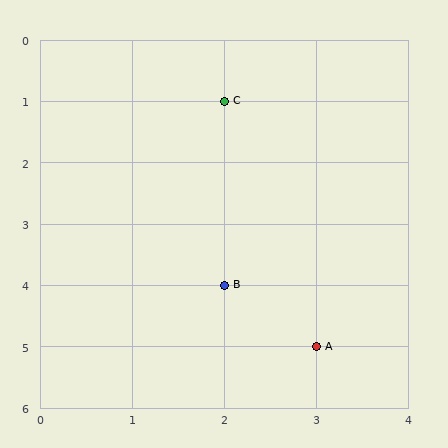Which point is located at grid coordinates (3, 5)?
Point A is at (3, 5).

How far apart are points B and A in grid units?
Points B and A are 1 column and 1 row apart (about 1.4 grid units diagonally).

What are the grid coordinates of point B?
Point B is at grid coordinates (2, 4).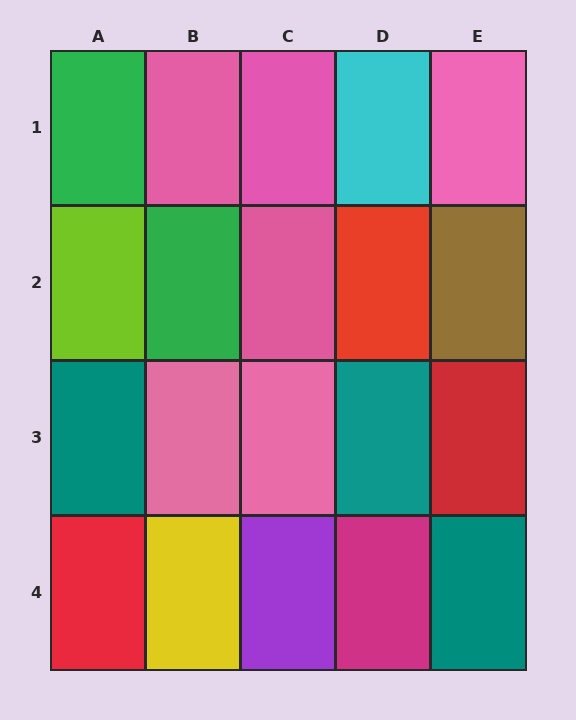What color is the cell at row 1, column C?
Pink.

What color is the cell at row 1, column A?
Green.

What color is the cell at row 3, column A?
Teal.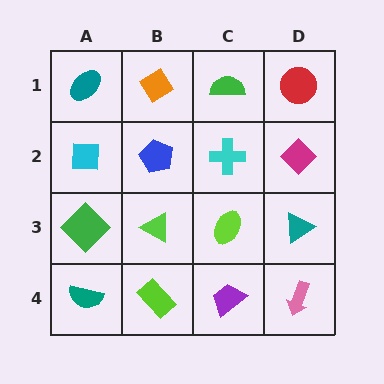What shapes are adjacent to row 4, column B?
A lime triangle (row 3, column B), a teal semicircle (row 4, column A), a purple trapezoid (row 4, column C).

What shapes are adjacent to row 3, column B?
A blue pentagon (row 2, column B), a lime rectangle (row 4, column B), a green diamond (row 3, column A), a lime ellipse (row 3, column C).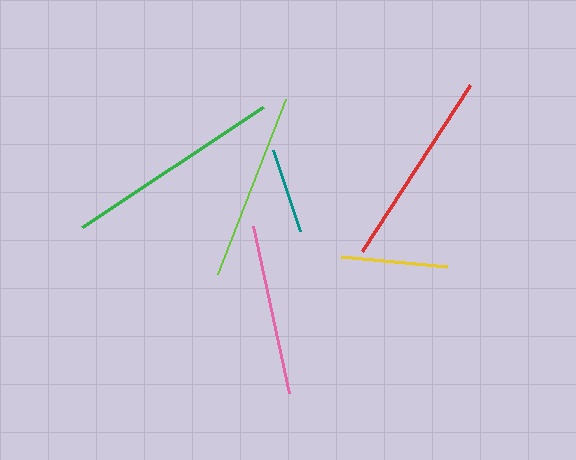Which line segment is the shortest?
The teal line is the shortest at approximately 85 pixels.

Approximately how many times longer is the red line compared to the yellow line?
The red line is approximately 1.8 times the length of the yellow line.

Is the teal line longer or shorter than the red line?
The red line is longer than the teal line.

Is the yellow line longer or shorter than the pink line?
The pink line is longer than the yellow line.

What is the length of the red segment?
The red segment is approximately 198 pixels long.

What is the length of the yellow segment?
The yellow segment is approximately 107 pixels long.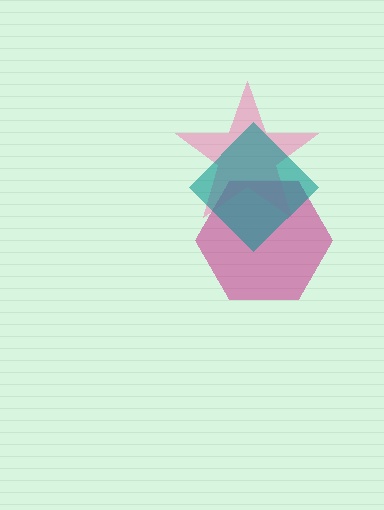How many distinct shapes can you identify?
There are 3 distinct shapes: a magenta hexagon, a pink star, a teal diamond.